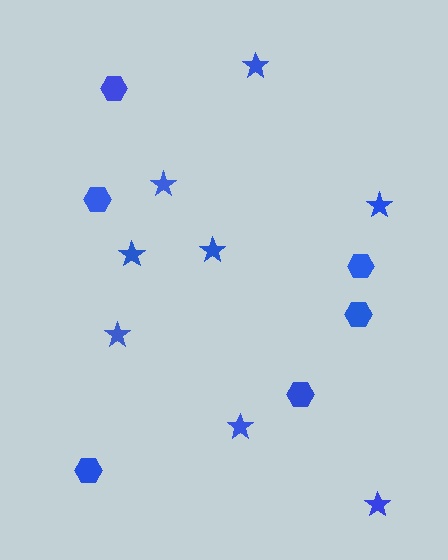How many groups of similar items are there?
There are 2 groups: one group of stars (8) and one group of hexagons (6).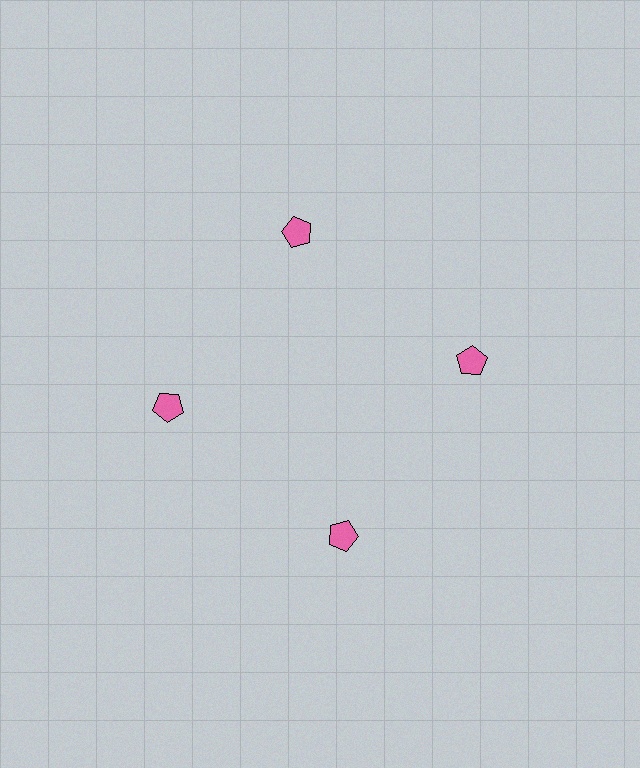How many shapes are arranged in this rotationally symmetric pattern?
There are 4 shapes, arranged in 4 groups of 1.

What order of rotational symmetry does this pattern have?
This pattern has 4-fold rotational symmetry.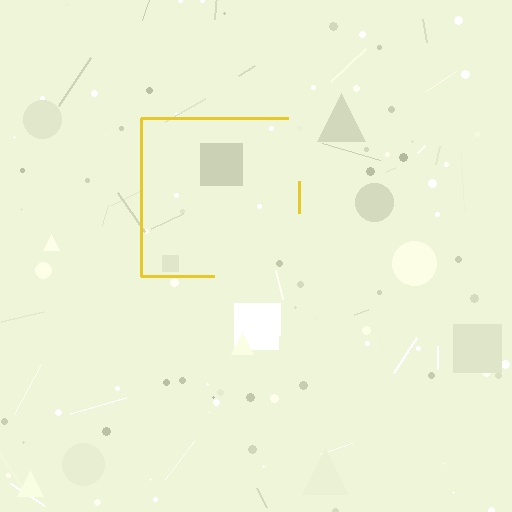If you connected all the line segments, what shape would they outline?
They would outline a square.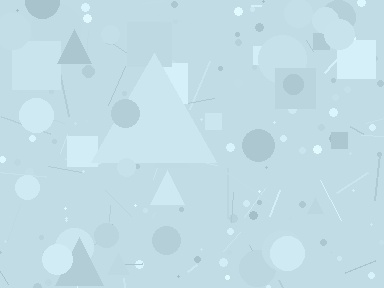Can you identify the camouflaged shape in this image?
The camouflaged shape is a triangle.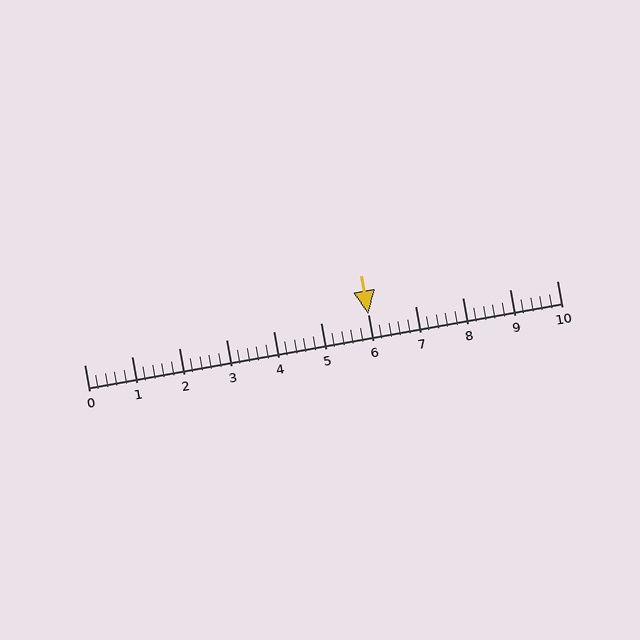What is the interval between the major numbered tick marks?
The major tick marks are spaced 1 units apart.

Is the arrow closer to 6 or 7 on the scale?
The arrow is closer to 6.